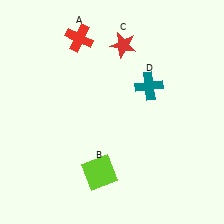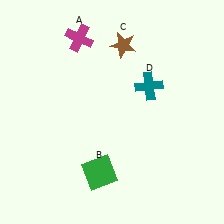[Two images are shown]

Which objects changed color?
A changed from red to magenta. B changed from lime to green. C changed from red to brown.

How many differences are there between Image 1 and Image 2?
There are 3 differences between the two images.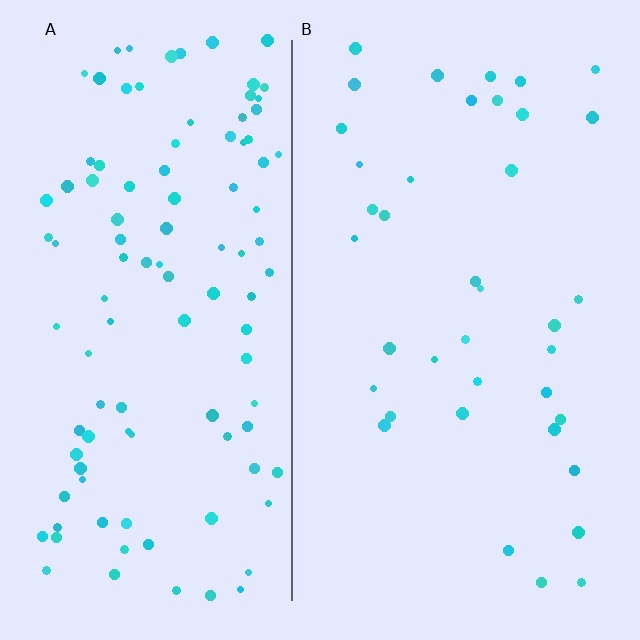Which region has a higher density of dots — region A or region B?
A (the left).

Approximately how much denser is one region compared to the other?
Approximately 2.8× — region A over region B.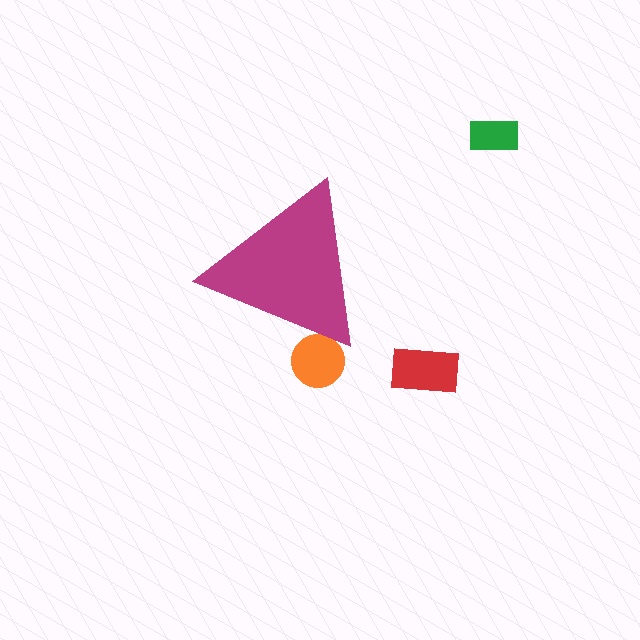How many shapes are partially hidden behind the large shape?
1 shape is partially hidden.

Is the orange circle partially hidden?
Yes, the orange circle is partially hidden behind the magenta triangle.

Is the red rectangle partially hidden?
No, the red rectangle is fully visible.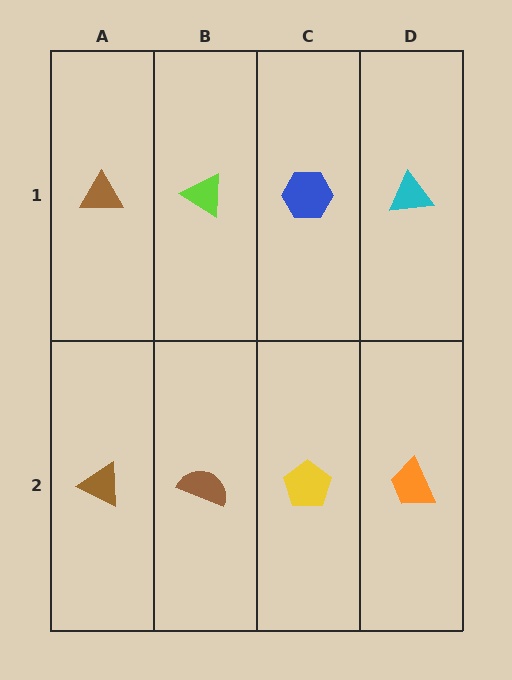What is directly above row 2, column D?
A cyan triangle.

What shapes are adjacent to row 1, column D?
An orange trapezoid (row 2, column D), a blue hexagon (row 1, column C).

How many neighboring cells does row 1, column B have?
3.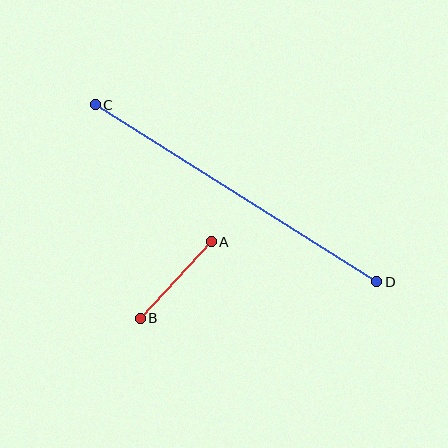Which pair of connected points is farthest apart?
Points C and D are farthest apart.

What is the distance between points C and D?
The distance is approximately 332 pixels.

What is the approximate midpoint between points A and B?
The midpoint is at approximately (176, 280) pixels.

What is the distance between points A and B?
The distance is approximately 104 pixels.